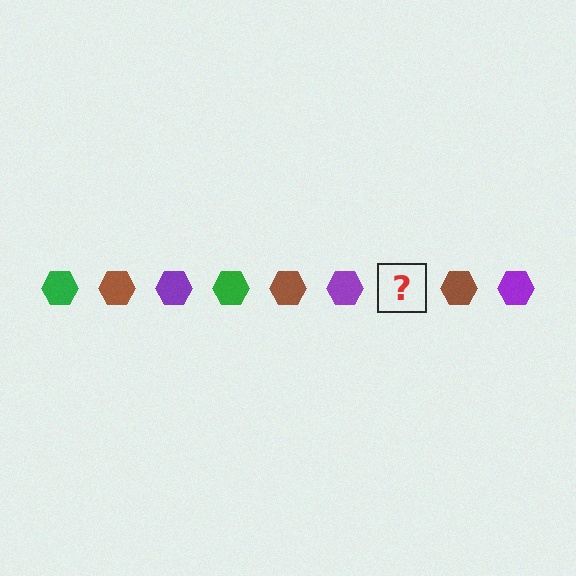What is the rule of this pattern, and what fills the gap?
The rule is that the pattern cycles through green, brown, purple hexagons. The gap should be filled with a green hexagon.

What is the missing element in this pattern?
The missing element is a green hexagon.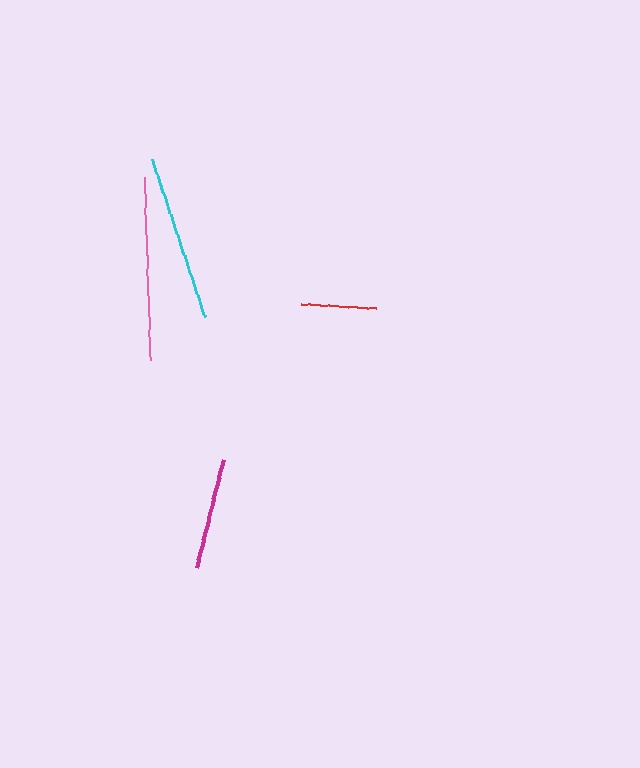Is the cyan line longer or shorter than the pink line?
The pink line is longer than the cyan line.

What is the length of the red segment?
The red segment is approximately 75 pixels long.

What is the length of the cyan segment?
The cyan segment is approximately 166 pixels long.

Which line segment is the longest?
The pink line is the longest at approximately 183 pixels.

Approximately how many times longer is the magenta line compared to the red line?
The magenta line is approximately 1.5 times the length of the red line.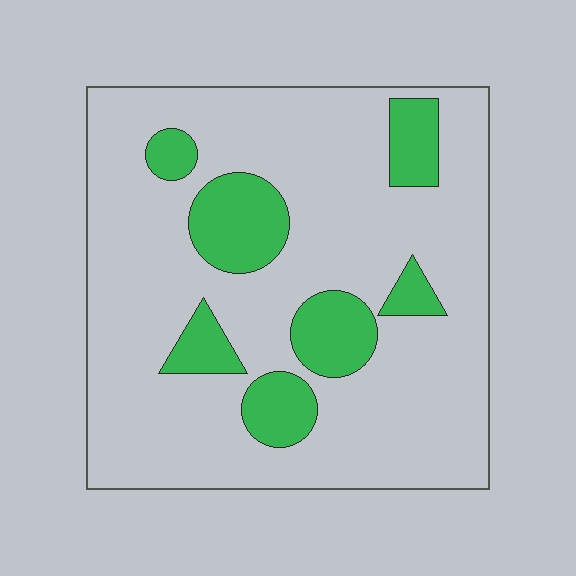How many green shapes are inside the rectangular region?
7.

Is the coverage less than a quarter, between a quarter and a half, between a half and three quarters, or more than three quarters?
Less than a quarter.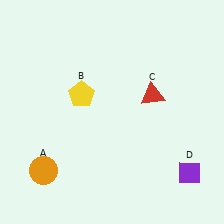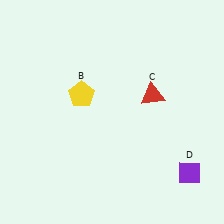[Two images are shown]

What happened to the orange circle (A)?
The orange circle (A) was removed in Image 2. It was in the bottom-left area of Image 1.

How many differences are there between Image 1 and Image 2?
There is 1 difference between the two images.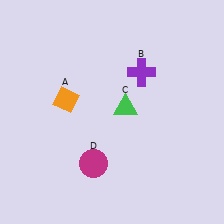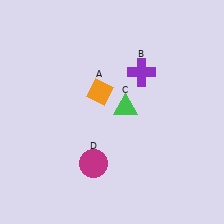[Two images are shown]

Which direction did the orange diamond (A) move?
The orange diamond (A) moved right.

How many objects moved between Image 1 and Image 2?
1 object moved between the two images.